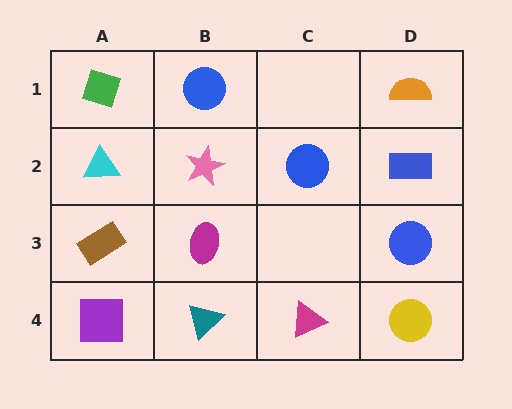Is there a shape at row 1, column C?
No, that cell is empty.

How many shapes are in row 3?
3 shapes.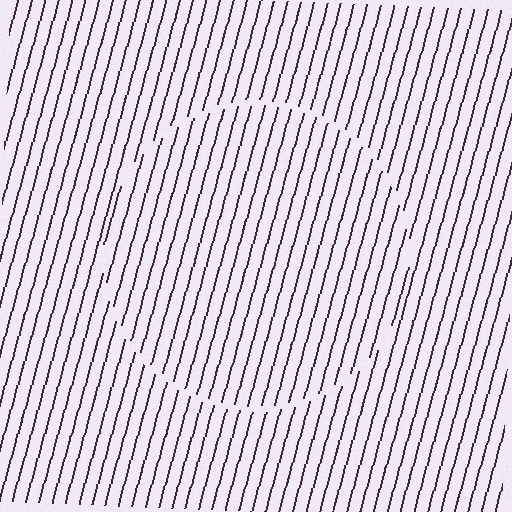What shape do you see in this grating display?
An illusory circle. The interior of the shape contains the same grating, shifted by half a period — the contour is defined by the phase discontinuity where line-ends from the inner and outer gratings abut.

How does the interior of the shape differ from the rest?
The interior of the shape contains the same grating, shifted by half a period — the contour is defined by the phase discontinuity where line-ends from the inner and outer gratings abut.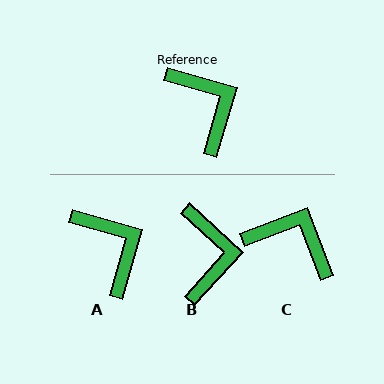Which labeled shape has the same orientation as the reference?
A.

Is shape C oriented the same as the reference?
No, it is off by about 37 degrees.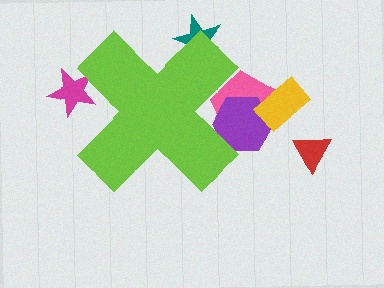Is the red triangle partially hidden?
No, the red triangle is fully visible.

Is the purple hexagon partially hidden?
Yes, the purple hexagon is partially hidden behind the lime cross.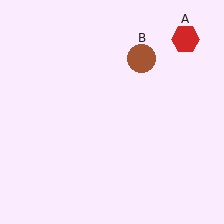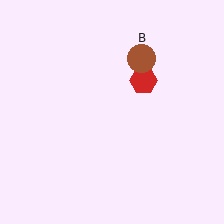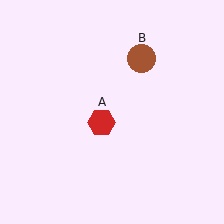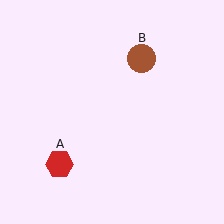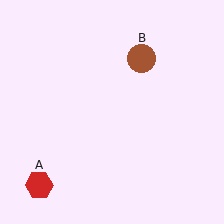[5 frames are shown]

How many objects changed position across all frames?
1 object changed position: red hexagon (object A).